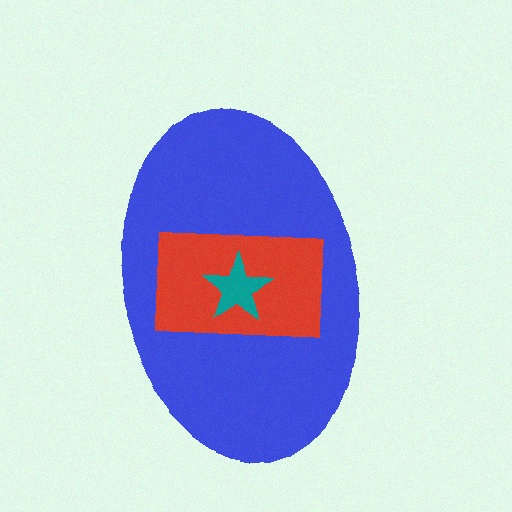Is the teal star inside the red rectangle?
Yes.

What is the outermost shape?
The blue ellipse.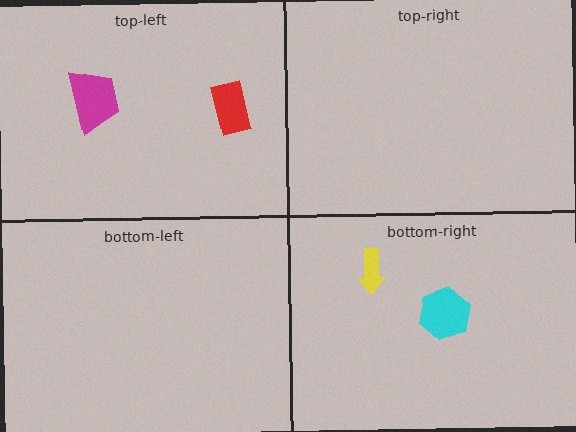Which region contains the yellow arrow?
The bottom-right region.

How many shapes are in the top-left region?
2.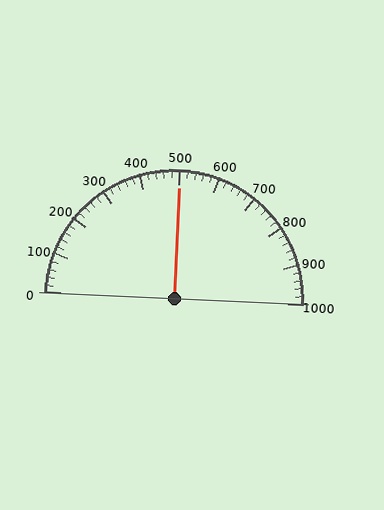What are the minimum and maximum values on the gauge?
The gauge ranges from 0 to 1000.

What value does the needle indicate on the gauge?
The needle indicates approximately 500.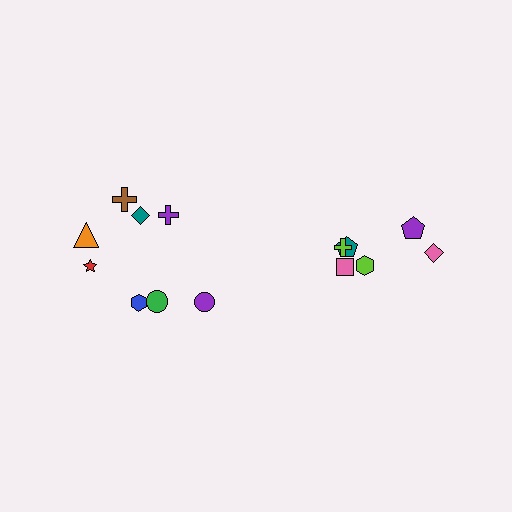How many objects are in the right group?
There are 6 objects.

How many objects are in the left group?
There are 8 objects.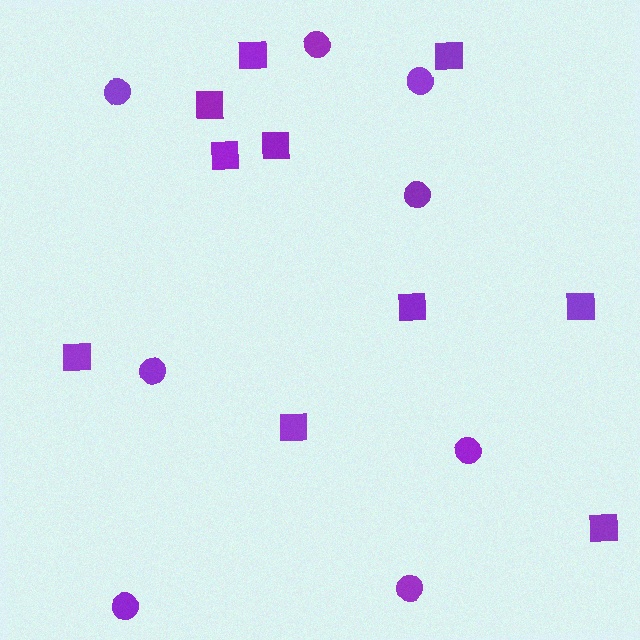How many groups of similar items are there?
There are 2 groups: one group of squares (10) and one group of circles (8).